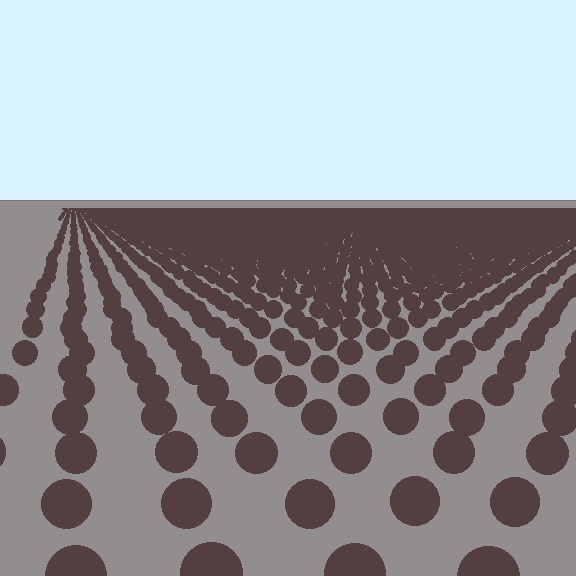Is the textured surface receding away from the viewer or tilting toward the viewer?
The surface is receding away from the viewer. Texture elements get smaller and denser toward the top.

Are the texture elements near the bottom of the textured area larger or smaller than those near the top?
Larger. Near the bottom, elements are closer to the viewer and appear at a bigger on-screen size.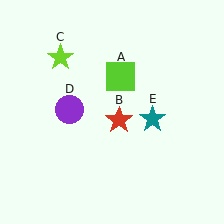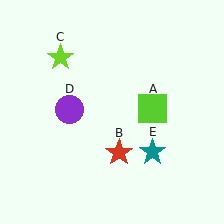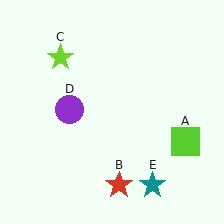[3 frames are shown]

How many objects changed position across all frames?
3 objects changed position: lime square (object A), red star (object B), teal star (object E).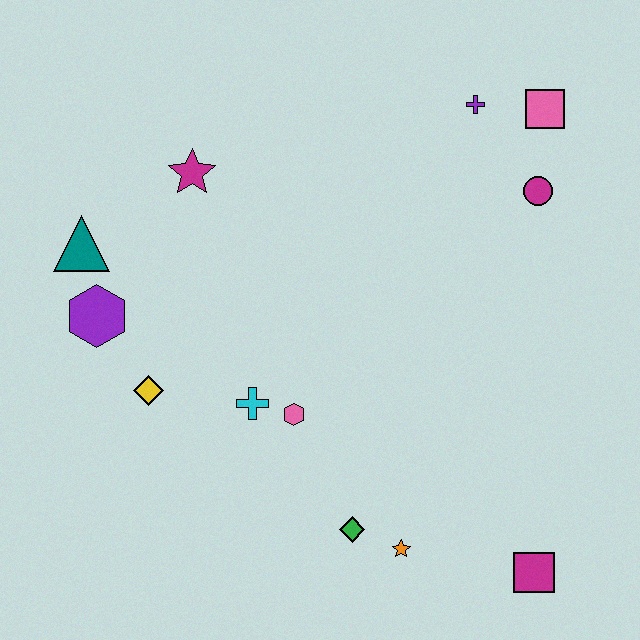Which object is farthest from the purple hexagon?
The magenta square is farthest from the purple hexagon.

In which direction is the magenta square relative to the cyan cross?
The magenta square is to the right of the cyan cross.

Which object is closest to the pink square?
The purple cross is closest to the pink square.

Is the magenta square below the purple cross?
Yes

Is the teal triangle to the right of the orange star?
No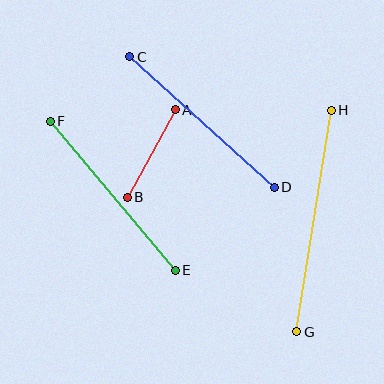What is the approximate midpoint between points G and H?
The midpoint is at approximately (314, 221) pixels.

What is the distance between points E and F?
The distance is approximately 195 pixels.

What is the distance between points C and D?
The distance is approximately 195 pixels.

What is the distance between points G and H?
The distance is approximately 224 pixels.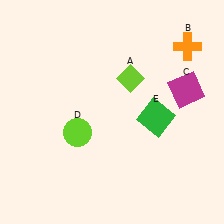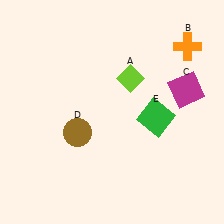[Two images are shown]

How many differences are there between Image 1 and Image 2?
There is 1 difference between the two images.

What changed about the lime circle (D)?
In Image 1, D is lime. In Image 2, it changed to brown.